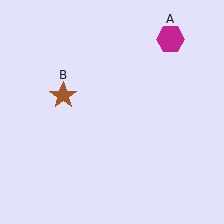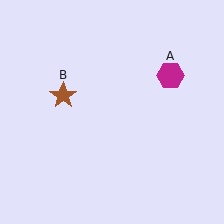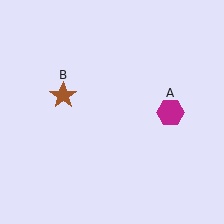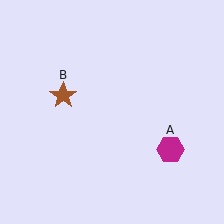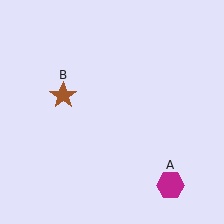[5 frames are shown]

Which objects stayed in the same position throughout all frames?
Brown star (object B) remained stationary.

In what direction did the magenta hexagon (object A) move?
The magenta hexagon (object A) moved down.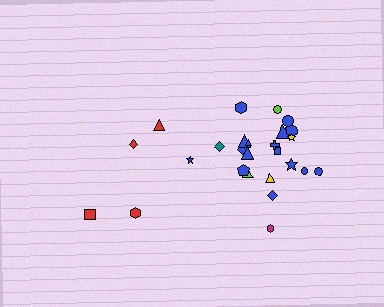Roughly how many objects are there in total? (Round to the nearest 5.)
Roughly 25 objects in total.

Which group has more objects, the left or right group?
The right group.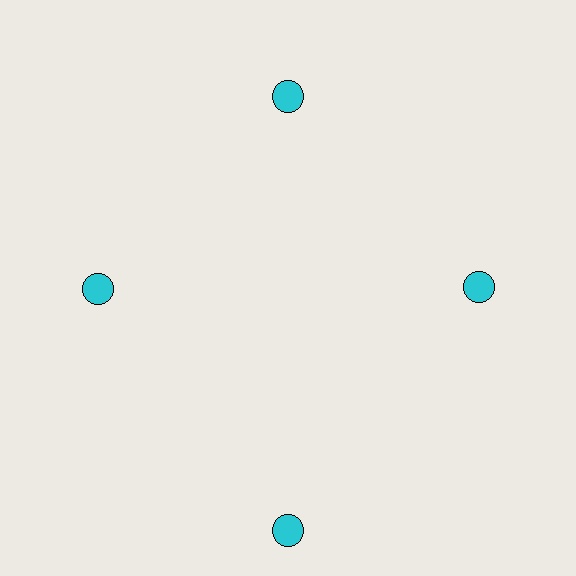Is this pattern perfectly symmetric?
No. The 4 cyan circles are arranged in a ring, but one element near the 6 o'clock position is pushed outward from the center, breaking the 4-fold rotational symmetry.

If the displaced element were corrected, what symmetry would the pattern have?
It would have 4-fold rotational symmetry — the pattern would map onto itself every 90 degrees.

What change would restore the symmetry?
The symmetry would be restored by moving it inward, back onto the ring so that all 4 circles sit at equal angles and equal distance from the center.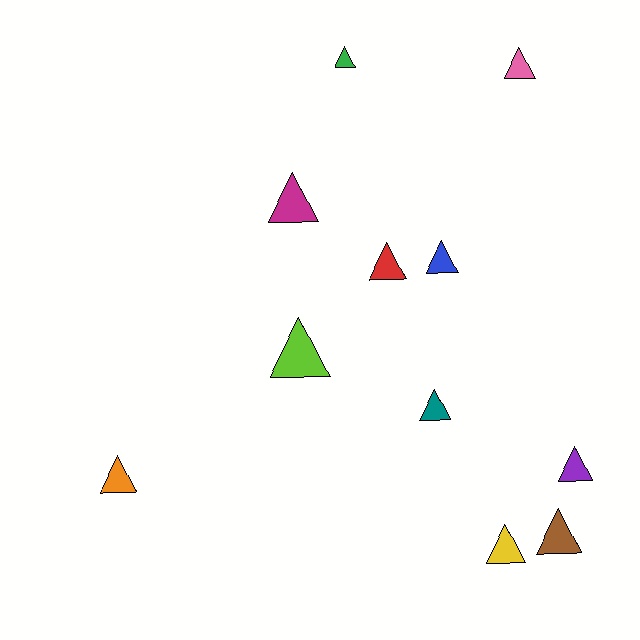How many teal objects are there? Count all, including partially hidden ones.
There is 1 teal object.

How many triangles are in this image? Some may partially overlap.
There are 11 triangles.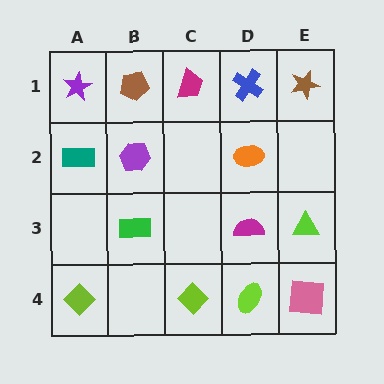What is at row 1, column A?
A purple star.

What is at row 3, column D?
A magenta semicircle.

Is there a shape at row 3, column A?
No, that cell is empty.